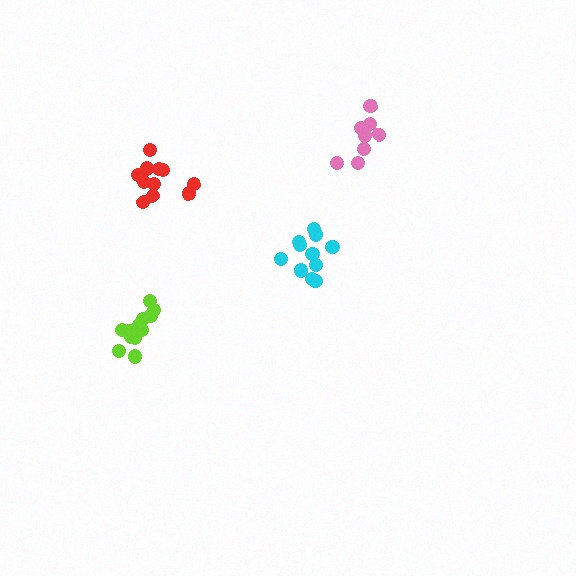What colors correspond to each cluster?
The clusters are colored: lime, cyan, red, pink.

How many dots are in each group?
Group 1: 13 dots, Group 2: 11 dots, Group 3: 11 dots, Group 4: 8 dots (43 total).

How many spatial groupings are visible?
There are 4 spatial groupings.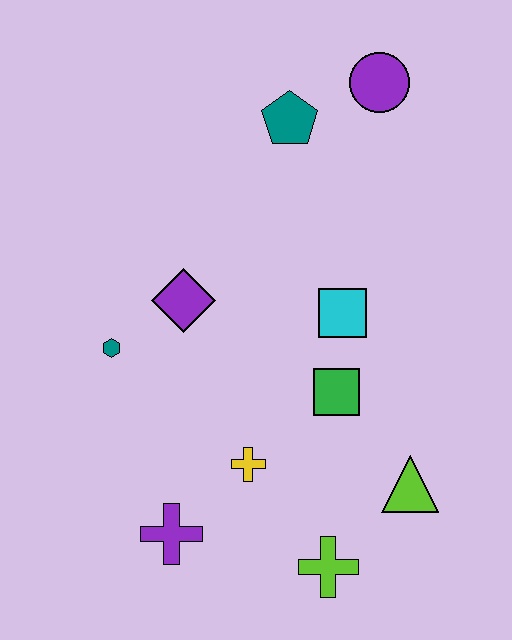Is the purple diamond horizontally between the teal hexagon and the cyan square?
Yes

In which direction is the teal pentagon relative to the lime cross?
The teal pentagon is above the lime cross.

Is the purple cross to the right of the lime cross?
No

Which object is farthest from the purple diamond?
The lime cross is farthest from the purple diamond.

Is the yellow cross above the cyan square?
No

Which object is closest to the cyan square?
The green square is closest to the cyan square.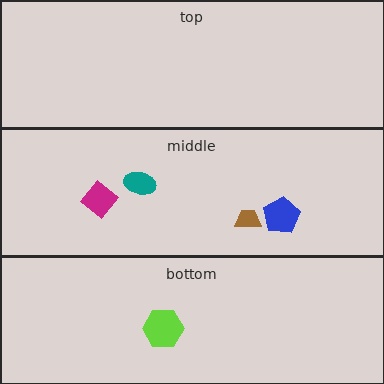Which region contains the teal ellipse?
The middle region.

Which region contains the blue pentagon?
The middle region.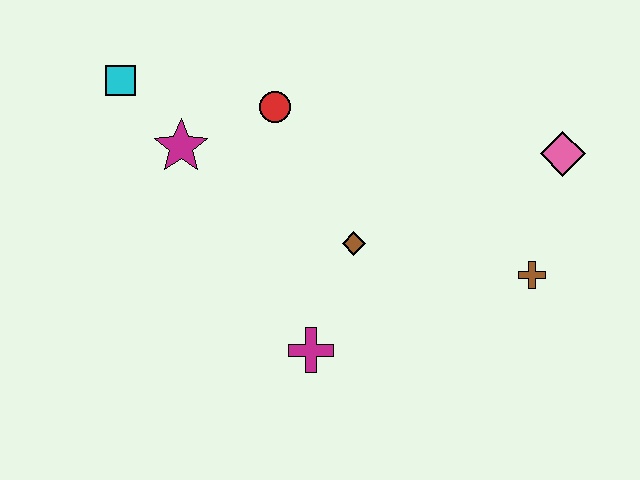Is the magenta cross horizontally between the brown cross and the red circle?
Yes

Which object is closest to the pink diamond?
The brown cross is closest to the pink diamond.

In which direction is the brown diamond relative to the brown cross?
The brown diamond is to the left of the brown cross.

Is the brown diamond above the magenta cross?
Yes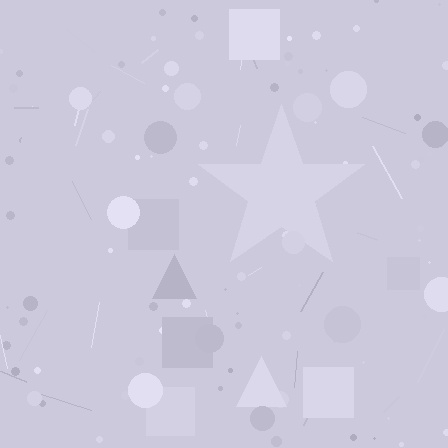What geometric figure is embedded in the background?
A star is embedded in the background.